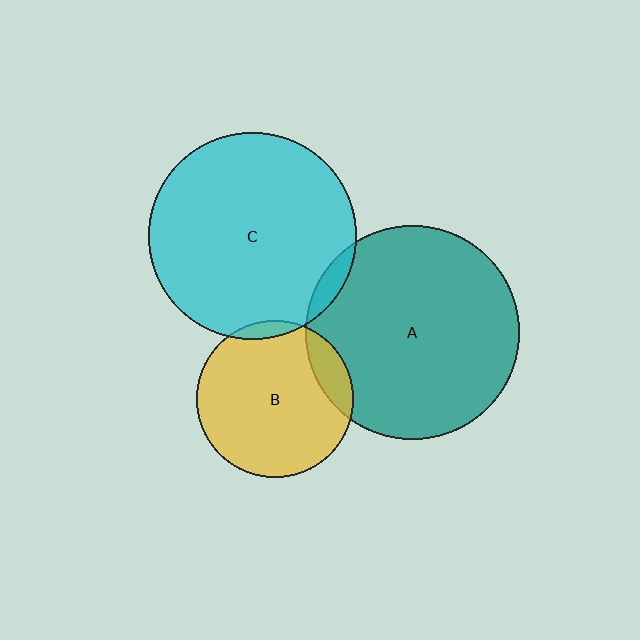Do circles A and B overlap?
Yes.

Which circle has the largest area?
Circle A (teal).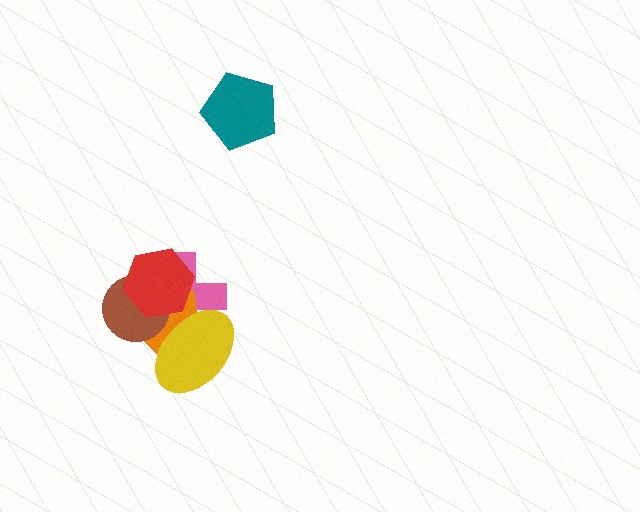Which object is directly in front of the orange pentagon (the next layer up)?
The yellow ellipse is directly in front of the orange pentagon.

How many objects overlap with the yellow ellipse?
3 objects overlap with the yellow ellipse.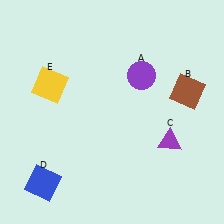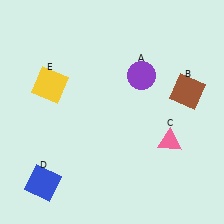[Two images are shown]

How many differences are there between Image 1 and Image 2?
There is 1 difference between the two images.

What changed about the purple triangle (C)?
In Image 1, C is purple. In Image 2, it changed to pink.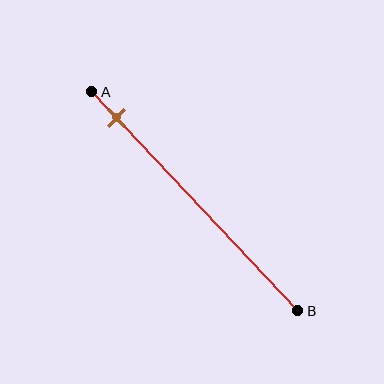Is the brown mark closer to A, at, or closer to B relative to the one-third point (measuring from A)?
The brown mark is closer to point A than the one-third point of segment AB.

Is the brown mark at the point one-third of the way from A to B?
No, the mark is at about 10% from A, not at the 33% one-third point.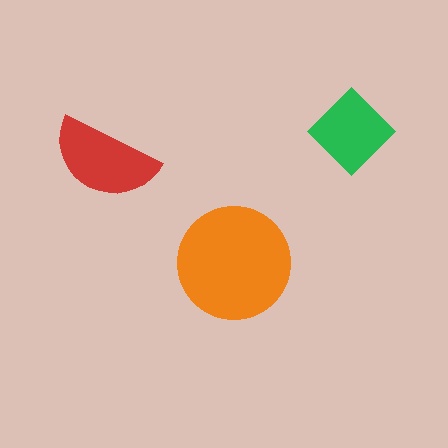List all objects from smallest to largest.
The green diamond, the red semicircle, the orange circle.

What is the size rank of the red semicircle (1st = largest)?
2nd.